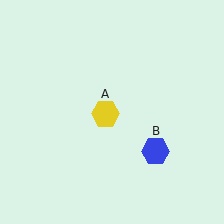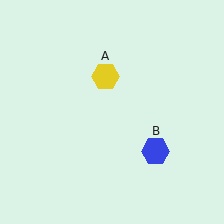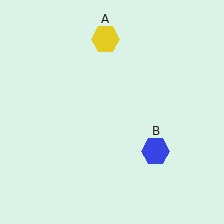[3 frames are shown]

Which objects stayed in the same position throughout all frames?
Blue hexagon (object B) remained stationary.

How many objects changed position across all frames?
1 object changed position: yellow hexagon (object A).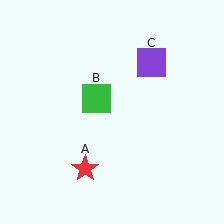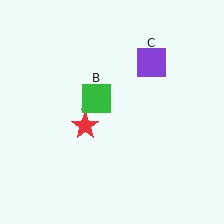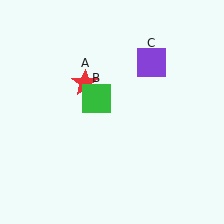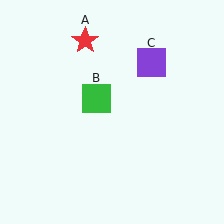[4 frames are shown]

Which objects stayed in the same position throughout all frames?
Green square (object B) and purple square (object C) remained stationary.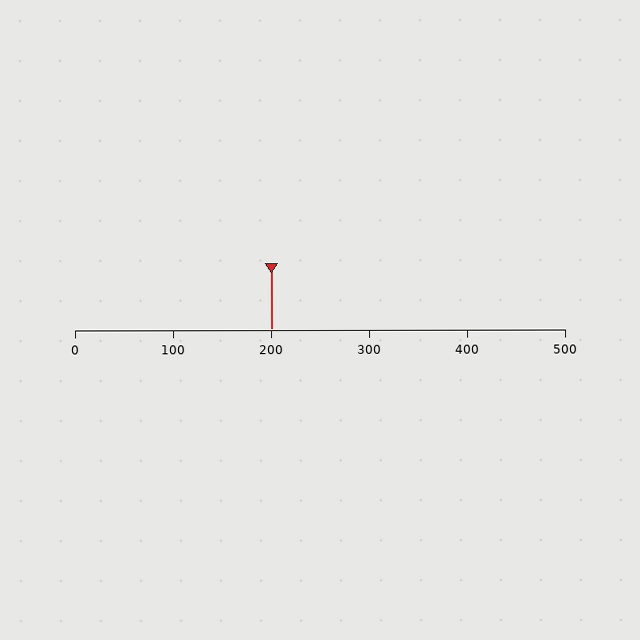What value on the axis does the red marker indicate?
The marker indicates approximately 200.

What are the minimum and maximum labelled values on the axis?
The axis runs from 0 to 500.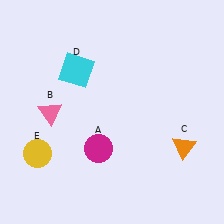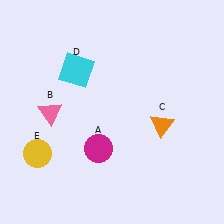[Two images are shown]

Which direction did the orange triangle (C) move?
The orange triangle (C) moved up.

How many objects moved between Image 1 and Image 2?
1 object moved between the two images.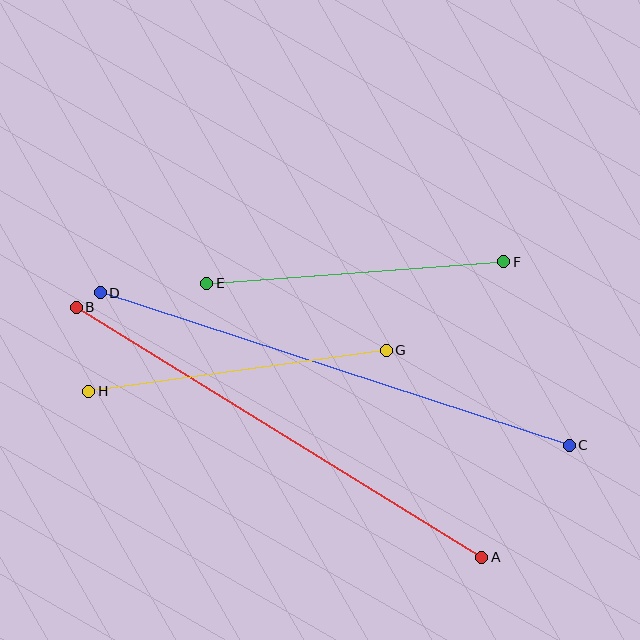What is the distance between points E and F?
The distance is approximately 298 pixels.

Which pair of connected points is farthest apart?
Points C and D are farthest apart.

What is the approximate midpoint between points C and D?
The midpoint is at approximately (335, 369) pixels.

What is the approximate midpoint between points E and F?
The midpoint is at approximately (355, 273) pixels.